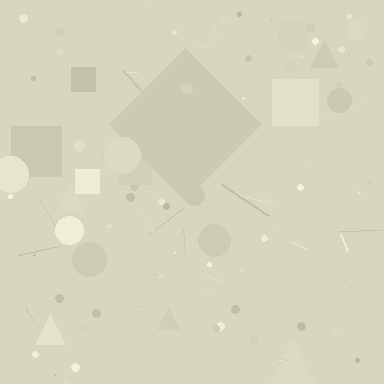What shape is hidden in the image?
A diamond is hidden in the image.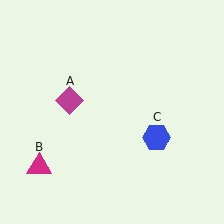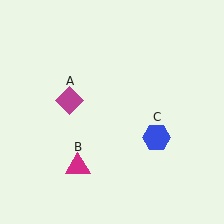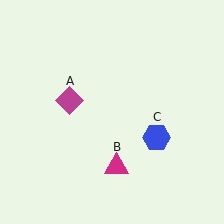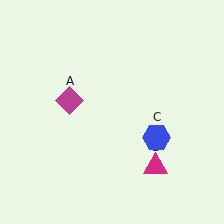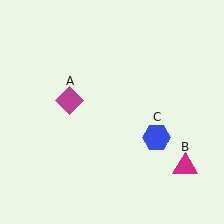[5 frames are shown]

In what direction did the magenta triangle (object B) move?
The magenta triangle (object B) moved right.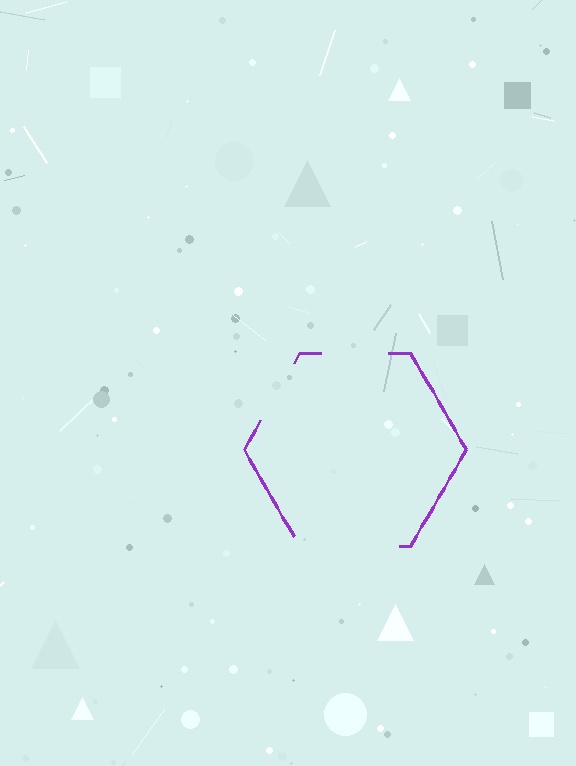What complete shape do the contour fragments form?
The contour fragments form a hexagon.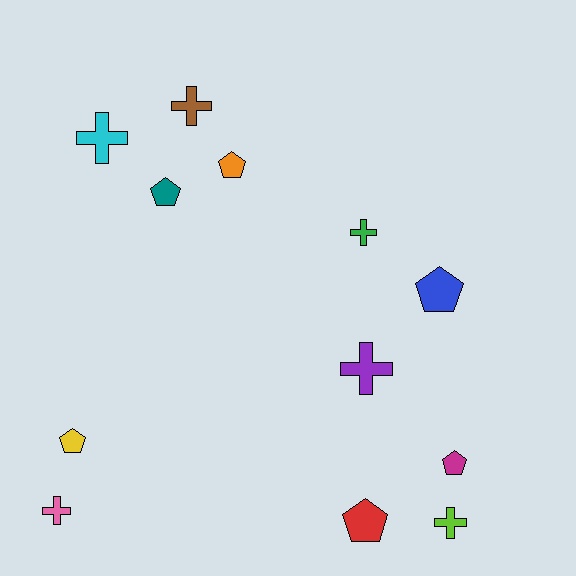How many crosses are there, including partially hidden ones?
There are 6 crosses.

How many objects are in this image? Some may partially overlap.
There are 12 objects.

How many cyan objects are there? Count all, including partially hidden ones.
There is 1 cyan object.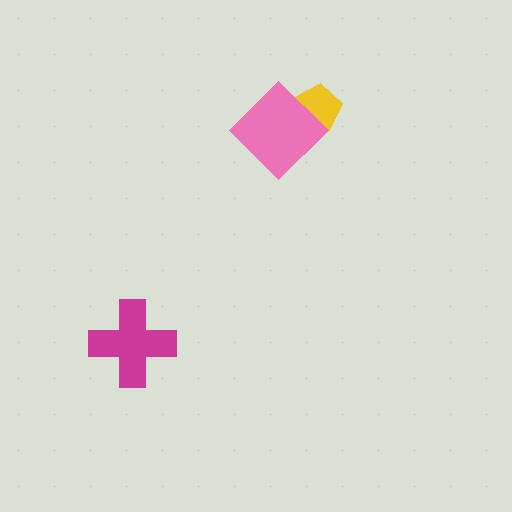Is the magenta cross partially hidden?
No, no other shape covers it.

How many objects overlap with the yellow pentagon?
1 object overlaps with the yellow pentagon.